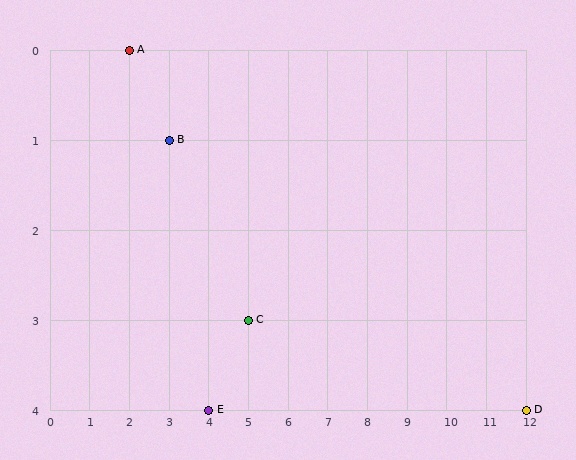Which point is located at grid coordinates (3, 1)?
Point B is at (3, 1).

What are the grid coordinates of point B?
Point B is at grid coordinates (3, 1).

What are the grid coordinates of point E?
Point E is at grid coordinates (4, 4).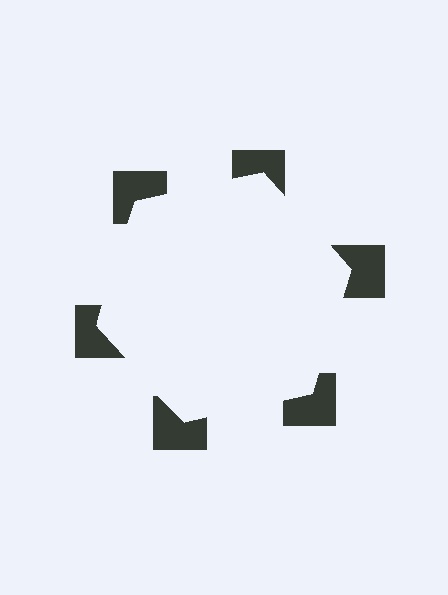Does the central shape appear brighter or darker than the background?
It typically appears slightly brighter than the background, even though no actual brightness change is drawn.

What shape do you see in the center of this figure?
An illusory hexagon — its edges are inferred from the aligned wedge cuts in the notched squares, not physically drawn.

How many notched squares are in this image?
There are 6 — one at each vertex of the illusory hexagon.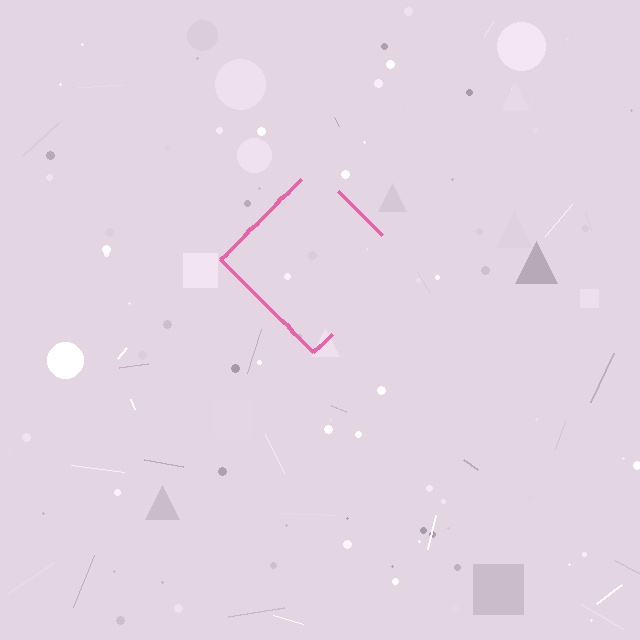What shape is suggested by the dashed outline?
The dashed outline suggests a diamond.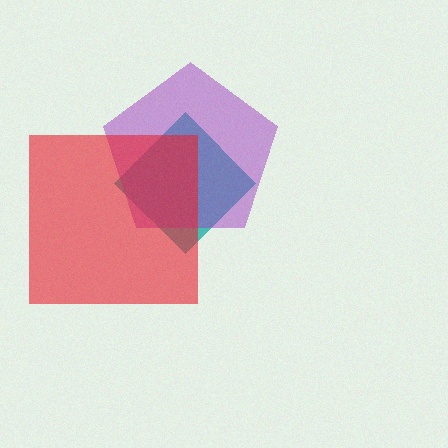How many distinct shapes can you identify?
There are 3 distinct shapes: a teal diamond, a purple pentagon, a red square.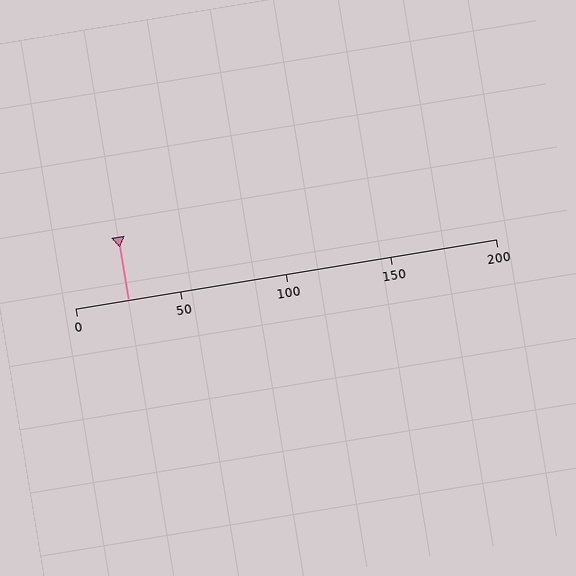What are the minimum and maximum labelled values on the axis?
The axis runs from 0 to 200.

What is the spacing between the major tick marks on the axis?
The major ticks are spaced 50 apart.